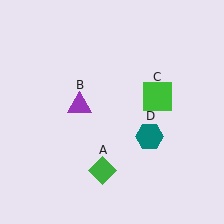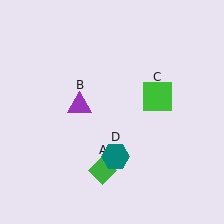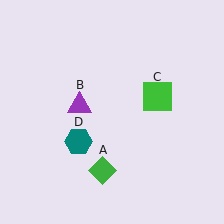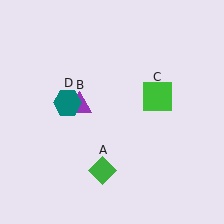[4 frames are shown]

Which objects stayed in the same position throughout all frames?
Green diamond (object A) and purple triangle (object B) and green square (object C) remained stationary.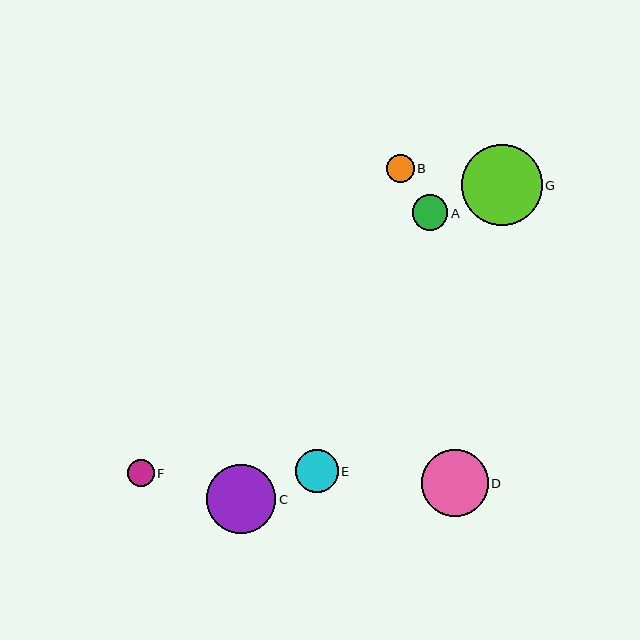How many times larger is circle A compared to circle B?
Circle A is approximately 1.3 times the size of circle B.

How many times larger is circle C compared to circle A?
Circle C is approximately 1.9 times the size of circle A.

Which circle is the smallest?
Circle F is the smallest with a size of approximately 27 pixels.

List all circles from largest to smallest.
From largest to smallest: G, C, D, E, A, B, F.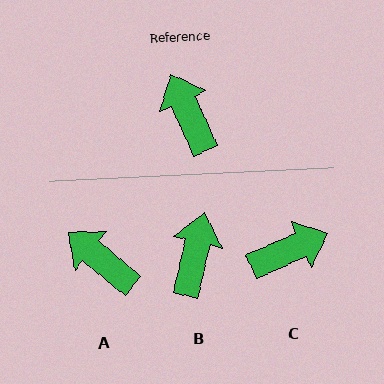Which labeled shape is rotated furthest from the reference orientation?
C, about 90 degrees away.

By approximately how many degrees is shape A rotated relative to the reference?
Approximately 26 degrees counter-clockwise.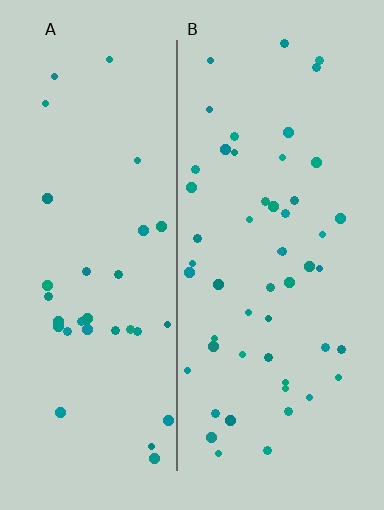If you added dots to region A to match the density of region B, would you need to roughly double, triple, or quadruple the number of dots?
Approximately double.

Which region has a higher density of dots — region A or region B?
B (the right).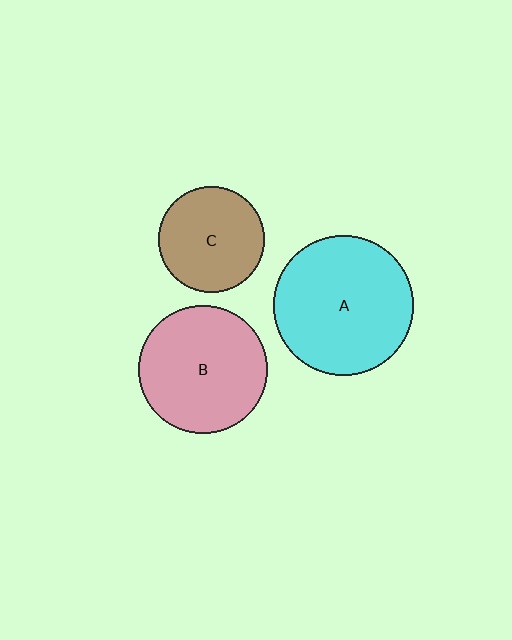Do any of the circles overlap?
No, none of the circles overlap.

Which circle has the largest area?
Circle A (cyan).